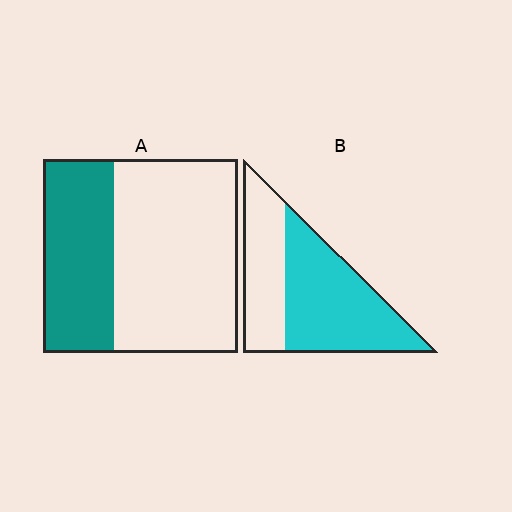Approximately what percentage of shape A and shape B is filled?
A is approximately 35% and B is approximately 60%.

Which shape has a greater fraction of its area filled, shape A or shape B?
Shape B.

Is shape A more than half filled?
No.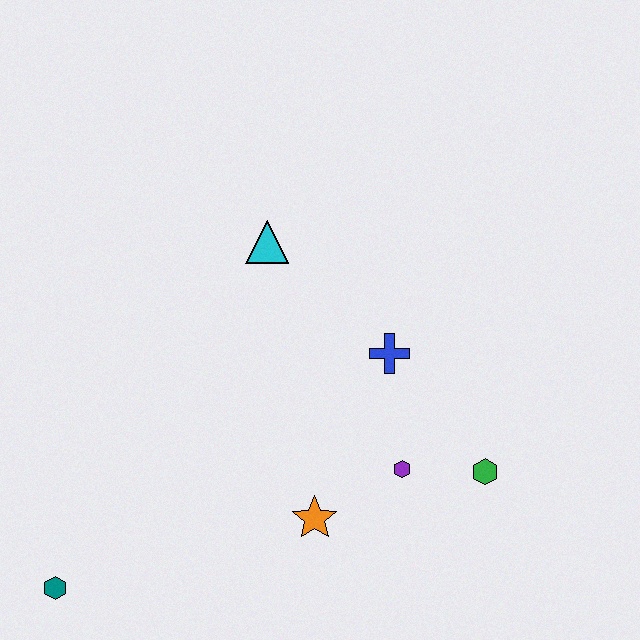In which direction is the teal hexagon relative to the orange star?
The teal hexagon is to the left of the orange star.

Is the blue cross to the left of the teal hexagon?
No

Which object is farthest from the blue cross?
The teal hexagon is farthest from the blue cross.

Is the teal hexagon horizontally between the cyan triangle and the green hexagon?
No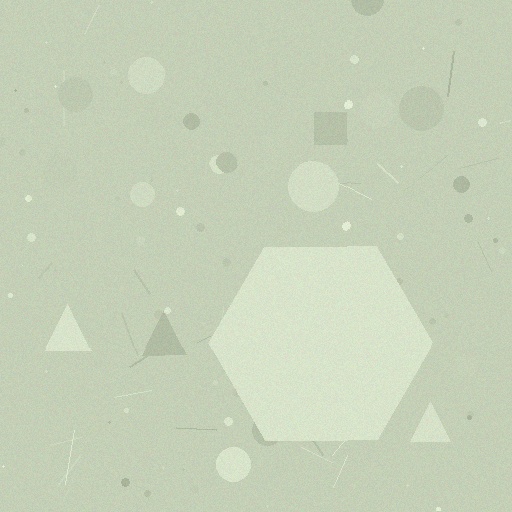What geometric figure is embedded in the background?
A hexagon is embedded in the background.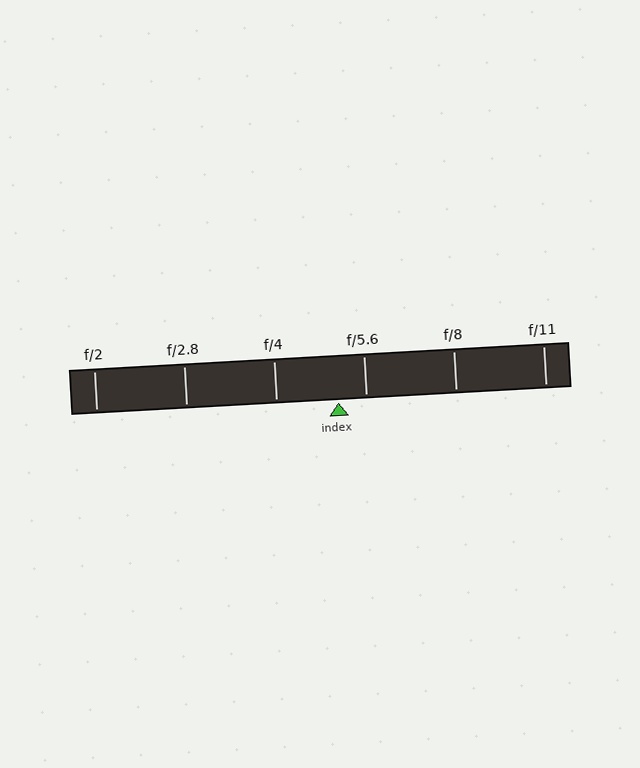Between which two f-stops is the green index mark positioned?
The index mark is between f/4 and f/5.6.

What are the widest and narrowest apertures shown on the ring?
The widest aperture shown is f/2 and the narrowest is f/11.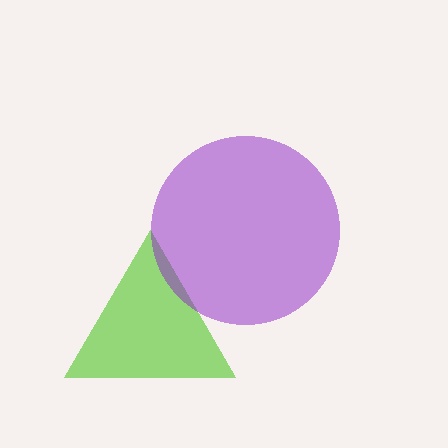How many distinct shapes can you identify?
There are 2 distinct shapes: a lime triangle, a purple circle.